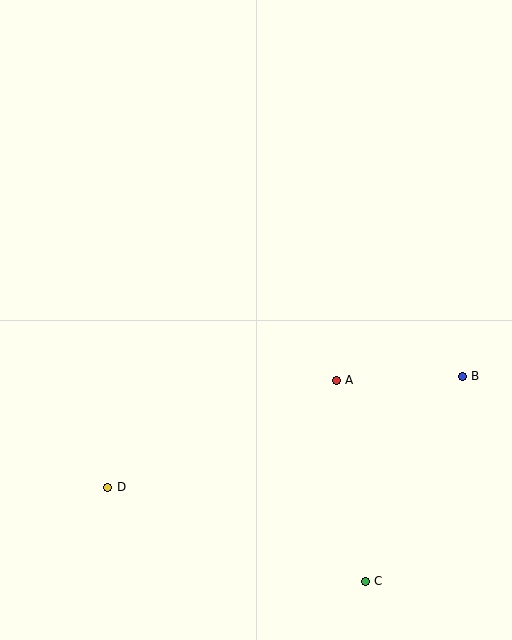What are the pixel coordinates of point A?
Point A is at (336, 380).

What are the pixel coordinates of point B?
Point B is at (462, 376).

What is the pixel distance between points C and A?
The distance between C and A is 203 pixels.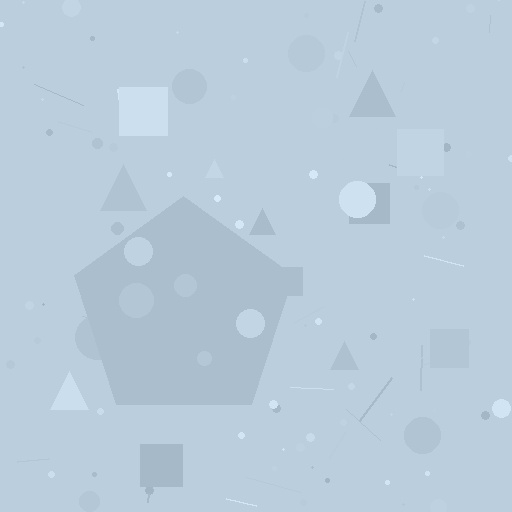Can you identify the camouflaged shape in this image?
The camouflaged shape is a pentagon.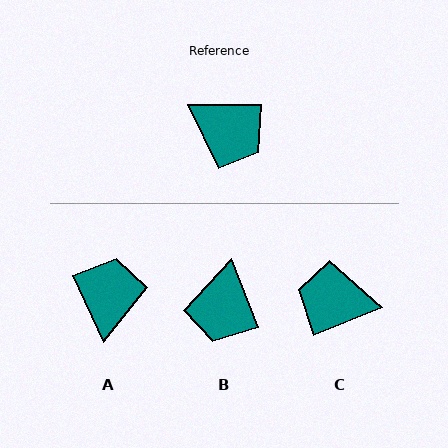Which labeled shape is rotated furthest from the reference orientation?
C, about 158 degrees away.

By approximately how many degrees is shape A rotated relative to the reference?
Approximately 115 degrees counter-clockwise.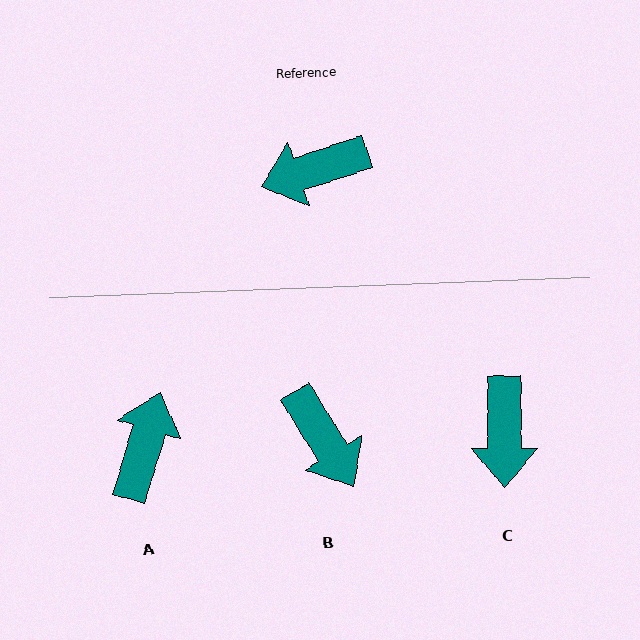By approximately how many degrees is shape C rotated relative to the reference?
Approximately 72 degrees counter-clockwise.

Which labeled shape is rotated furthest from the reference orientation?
A, about 125 degrees away.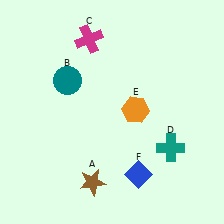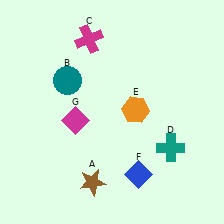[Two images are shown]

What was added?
A magenta diamond (G) was added in Image 2.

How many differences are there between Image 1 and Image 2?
There is 1 difference between the two images.